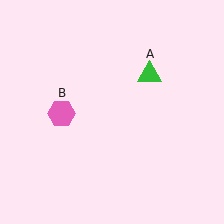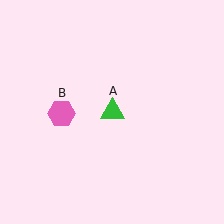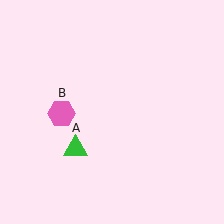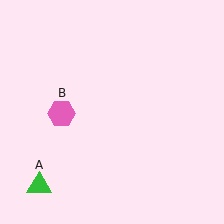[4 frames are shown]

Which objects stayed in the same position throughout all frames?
Pink hexagon (object B) remained stationary.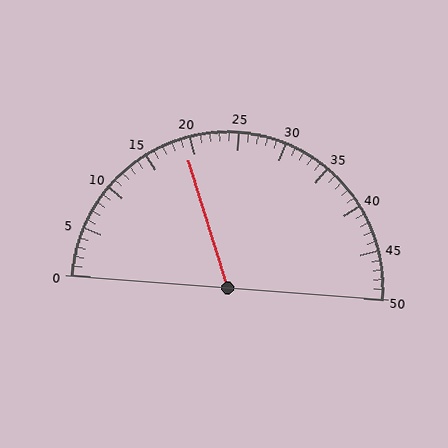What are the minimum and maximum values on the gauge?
The gauge ranges from 0 to 50.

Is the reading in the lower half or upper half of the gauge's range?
The reading is in the lower half of the range (0 to 50).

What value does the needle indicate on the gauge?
The needle indicates approximately 19.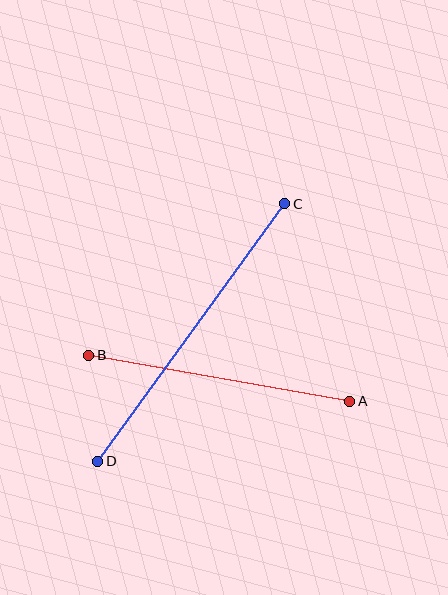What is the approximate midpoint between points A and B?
The midpoint is at approximately (219, 378) pixels.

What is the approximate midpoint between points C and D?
The midpoint is at approximately (191, 333) pixels.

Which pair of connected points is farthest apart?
Points C and D are farthest apart.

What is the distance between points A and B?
The distance is approximately 265 pixels.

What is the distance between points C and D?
The distance is approximately 318 pixels.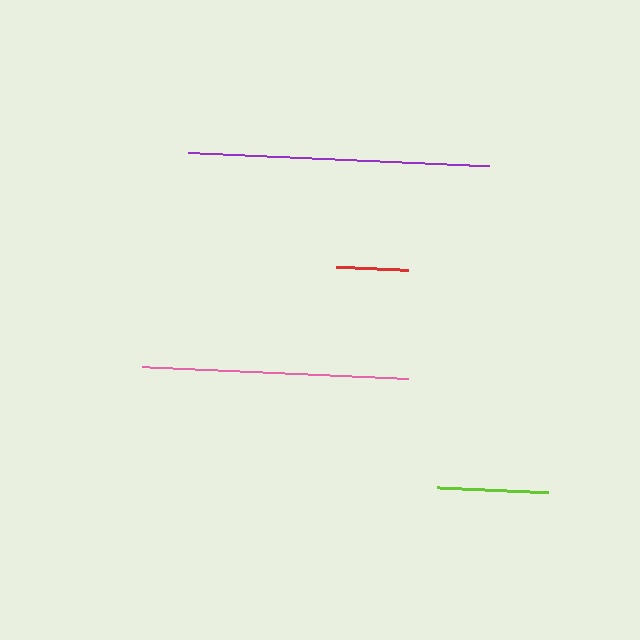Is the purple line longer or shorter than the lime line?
The purple line is longer than the lime line.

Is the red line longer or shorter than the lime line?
The lime line is longer than the red line.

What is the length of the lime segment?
The lime segment is approximately 112 pixels long.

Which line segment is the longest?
The purple line is the longest at approximately 301 pixels.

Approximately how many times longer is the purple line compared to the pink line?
The purple line is approximately 1.1 times the length of the pink line.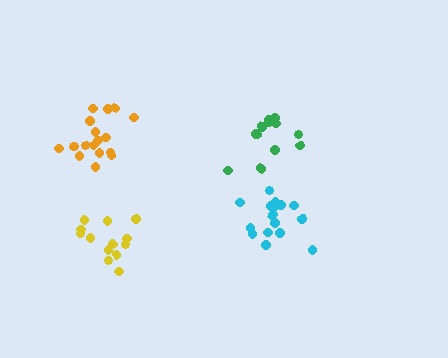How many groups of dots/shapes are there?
There are 4 groups.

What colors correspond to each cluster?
The clusters are colored: cyan, orange, yellow, green.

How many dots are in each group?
Group 1: 17 dots, Group 2: 18 dots, Group 3: 13 dots, Group 4: 14 dots (62 total).